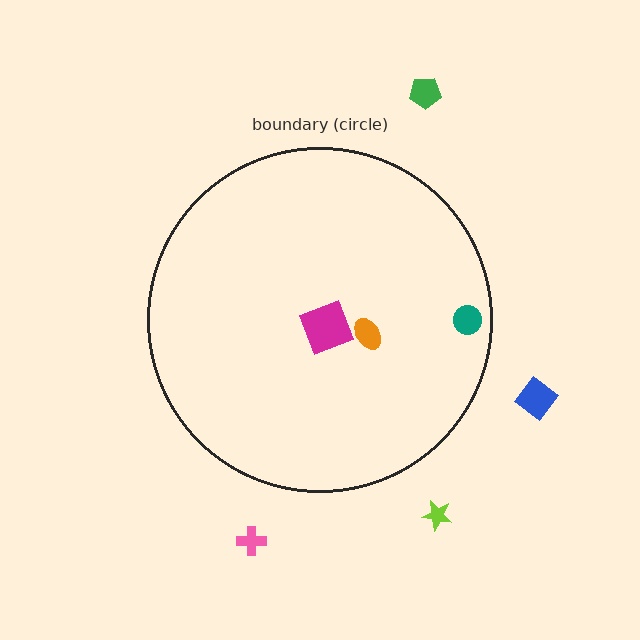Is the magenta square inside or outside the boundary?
Inside.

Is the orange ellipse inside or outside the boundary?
Inside.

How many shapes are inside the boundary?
3 inside, 4 outside.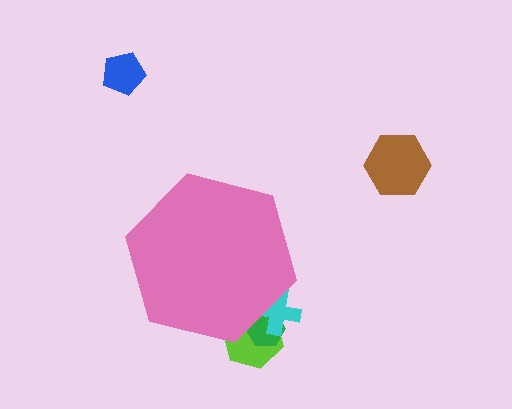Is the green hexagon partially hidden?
Yes, the green hexagon is partially hidden behind the pink hexagon.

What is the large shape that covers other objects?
A pink hexagon.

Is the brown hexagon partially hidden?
No, the brown hexagon is fully visible.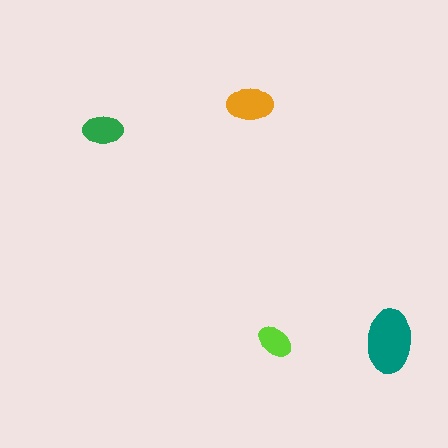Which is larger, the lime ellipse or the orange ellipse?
The orange one.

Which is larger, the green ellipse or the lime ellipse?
The green one.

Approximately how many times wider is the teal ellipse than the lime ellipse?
About 2 times wider.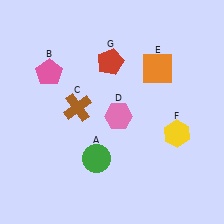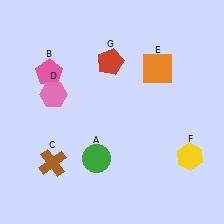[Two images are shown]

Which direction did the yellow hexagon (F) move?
The yellow hexagon (F) moved down.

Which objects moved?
The objects that moved are: the brown cross (C), the pink hexagon (D), the yellow hexagon (F).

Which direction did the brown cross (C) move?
The brown cross (C) moved down.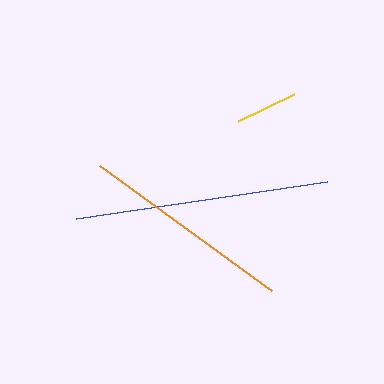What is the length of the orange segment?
The orange segment is approximately 212 pixels long.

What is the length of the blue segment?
The blue segment is approximately 254 pixels long.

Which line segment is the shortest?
The yellow line is the shortest at approximately 62 pixels.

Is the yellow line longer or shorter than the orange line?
The orange line is longer than the yellow line.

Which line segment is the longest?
The blue line is the longest at approximately 254 pixels.